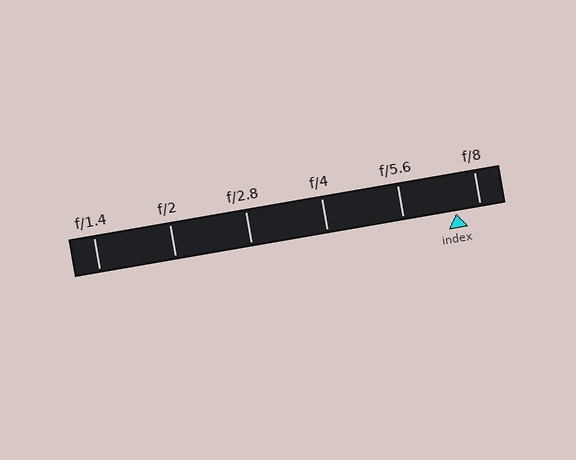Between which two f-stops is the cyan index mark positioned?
The index mark is between f/5.6 and f/8.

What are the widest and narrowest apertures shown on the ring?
The widest aperture shown is f/1.4 and the narrowest is f/8.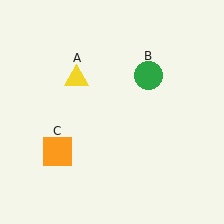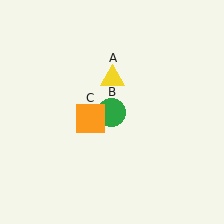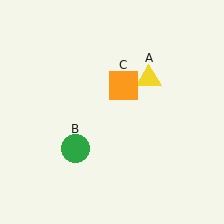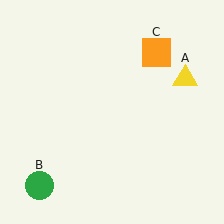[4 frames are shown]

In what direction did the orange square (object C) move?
The orange square (object C) moved up and to the right.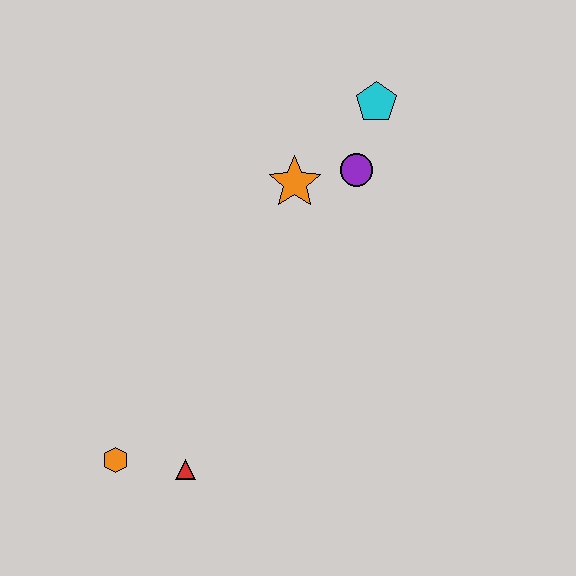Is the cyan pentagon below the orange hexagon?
No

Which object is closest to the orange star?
The purple circle is closest to the orange star.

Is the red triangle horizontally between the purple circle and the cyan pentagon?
No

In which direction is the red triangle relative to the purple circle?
The red triangle is below the purple circle.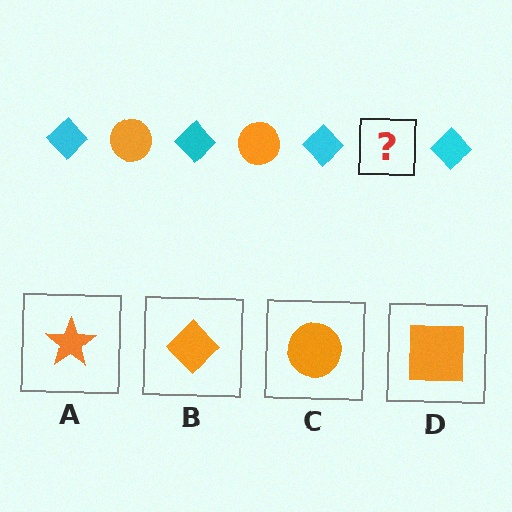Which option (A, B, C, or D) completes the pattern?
C.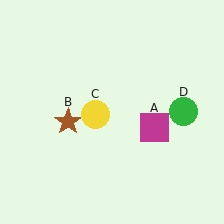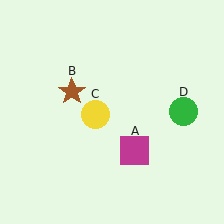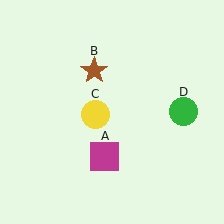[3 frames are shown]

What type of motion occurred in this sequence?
The magenta square (object A), brown star (object B) rotated clockwise around the center of the scene.